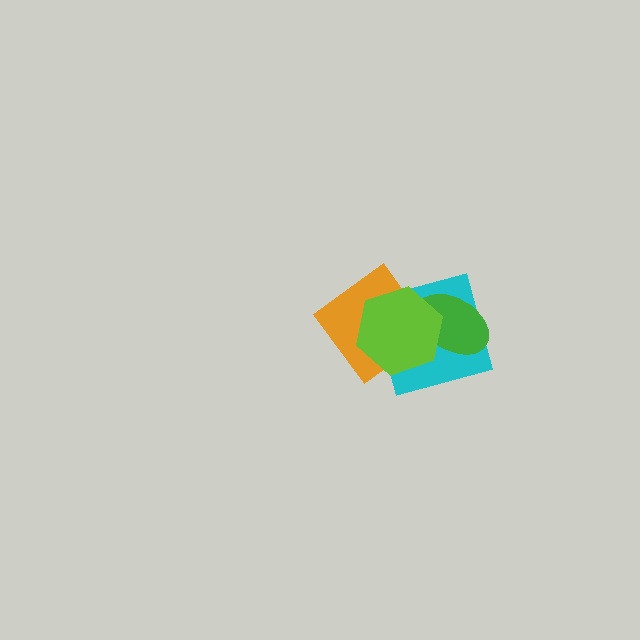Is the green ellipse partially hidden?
Yes, it is partially covered by another shape.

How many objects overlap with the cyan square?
3 objects overlap with the cyan square.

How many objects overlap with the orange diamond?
2 objects overlap with the orange diamond.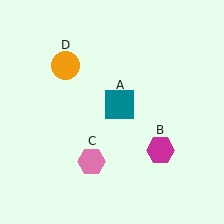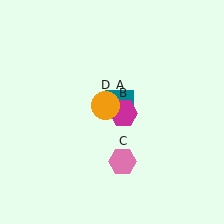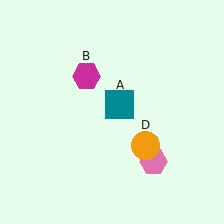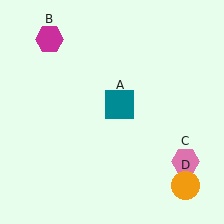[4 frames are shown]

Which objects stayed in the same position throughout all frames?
Teal square (object A) remained stationary.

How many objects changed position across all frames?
3 objects changed position: magenta hexagon (object B), pink hexagon (object C), orange circle (object D).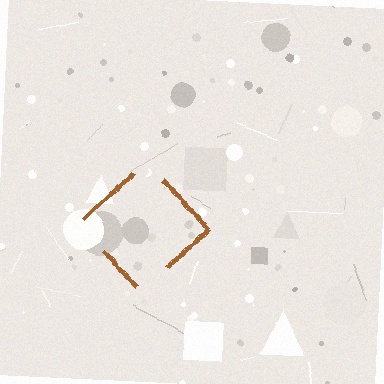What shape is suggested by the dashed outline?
The dashed outline suggests a diamond.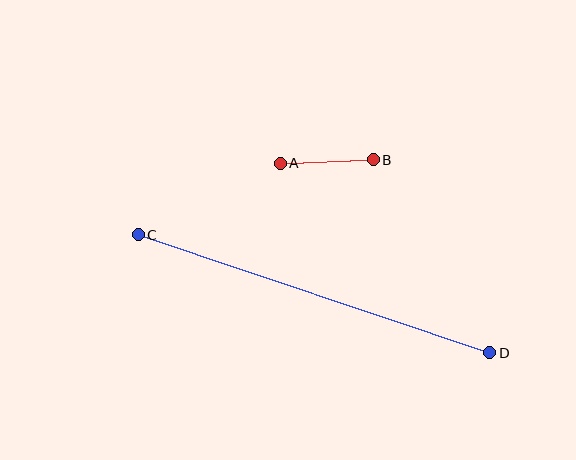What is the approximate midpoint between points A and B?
The midpoint is at approximately (327, 162) pixels.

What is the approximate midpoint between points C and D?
The midpoint is at approximately (314, 294) pixels.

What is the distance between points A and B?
The distance is approximately 93 pixels.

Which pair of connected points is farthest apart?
Points C and D are farthest apart.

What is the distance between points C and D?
The distance is approximately 371 pixels.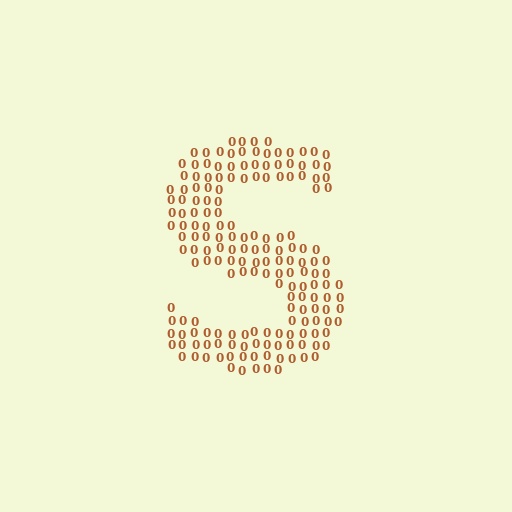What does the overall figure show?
The overall figure shows the letter S.